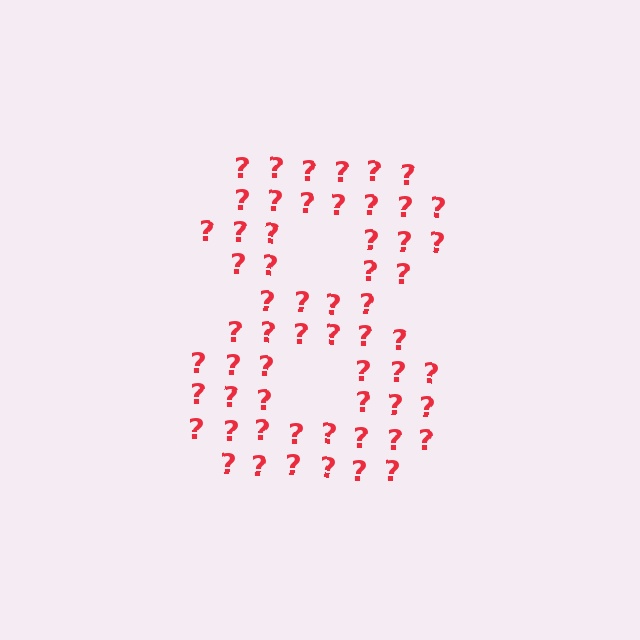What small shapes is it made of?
It is made of small question marks.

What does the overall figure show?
The overall figure shows the digit 8.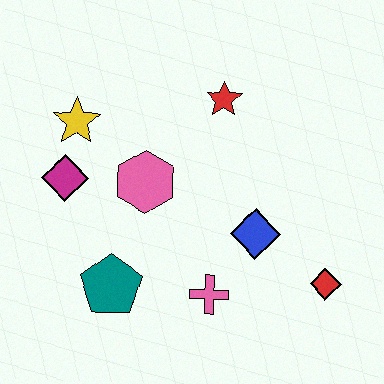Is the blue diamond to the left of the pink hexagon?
No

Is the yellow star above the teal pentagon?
Yes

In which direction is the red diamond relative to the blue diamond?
The red diamond is to the right of the blue diamond.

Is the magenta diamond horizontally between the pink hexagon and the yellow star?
No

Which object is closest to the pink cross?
The blue diamond is closest to the pink cross.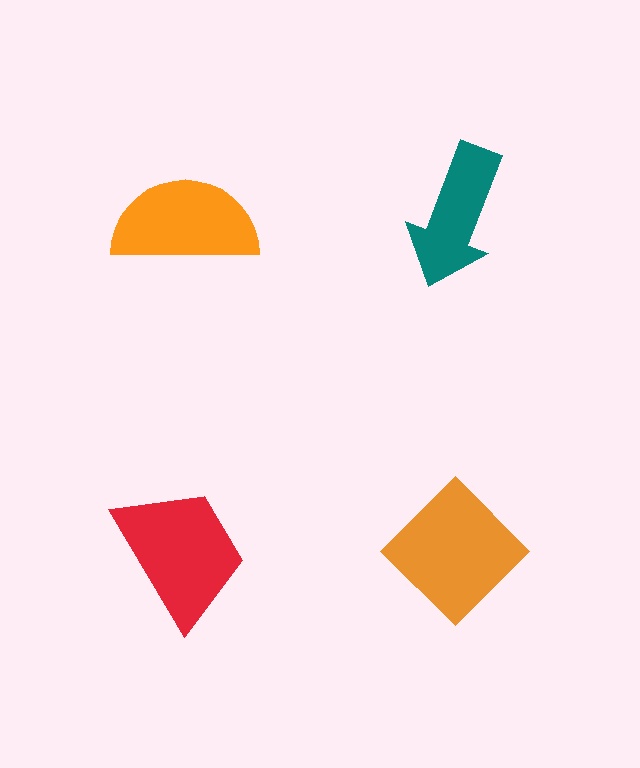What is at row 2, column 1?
A red trapezoid.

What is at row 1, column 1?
An orange semicircle.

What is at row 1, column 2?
A teal arrow.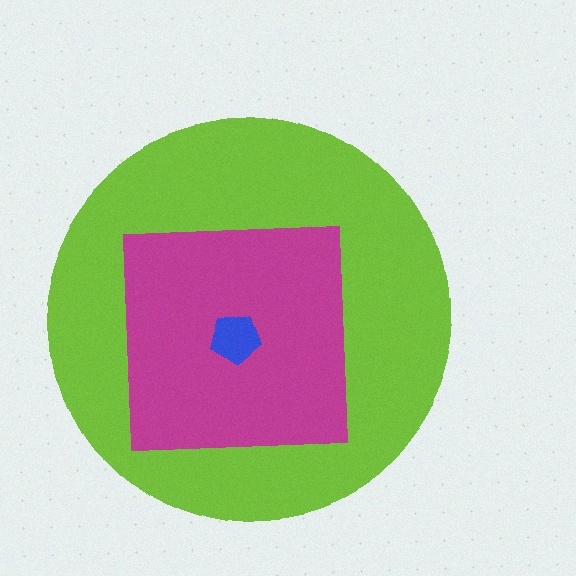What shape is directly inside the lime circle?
The magenta square.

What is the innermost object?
The blue pentagon.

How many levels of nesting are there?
3.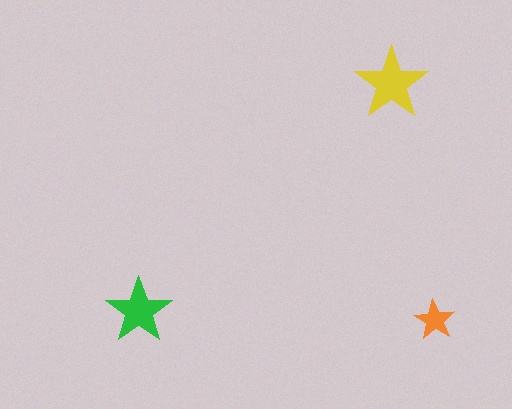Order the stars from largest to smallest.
the yellow one, the green one, the orange one.